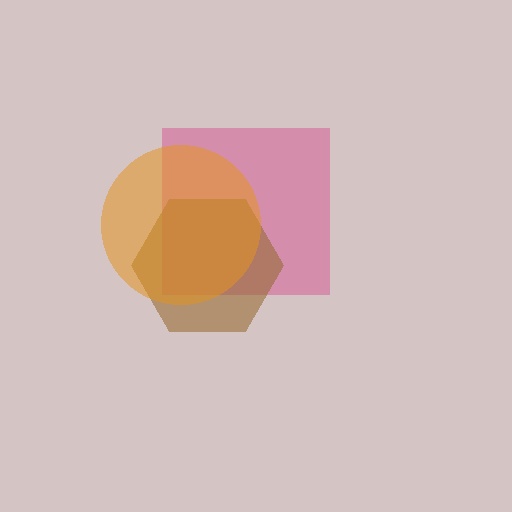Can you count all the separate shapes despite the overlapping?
Yes, there are 3 separate shapes.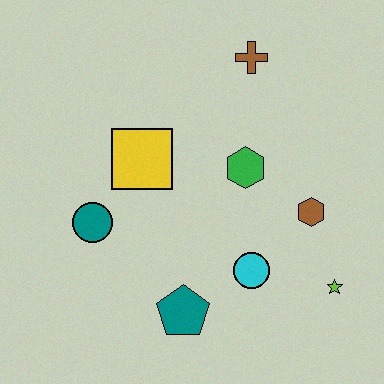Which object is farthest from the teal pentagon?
The brown cross is farthest from the teal pentagon.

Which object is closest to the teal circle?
The yellow square is closest to the teal circle.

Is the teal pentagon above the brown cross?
No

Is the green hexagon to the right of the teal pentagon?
Yes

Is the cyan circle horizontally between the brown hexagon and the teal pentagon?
Yes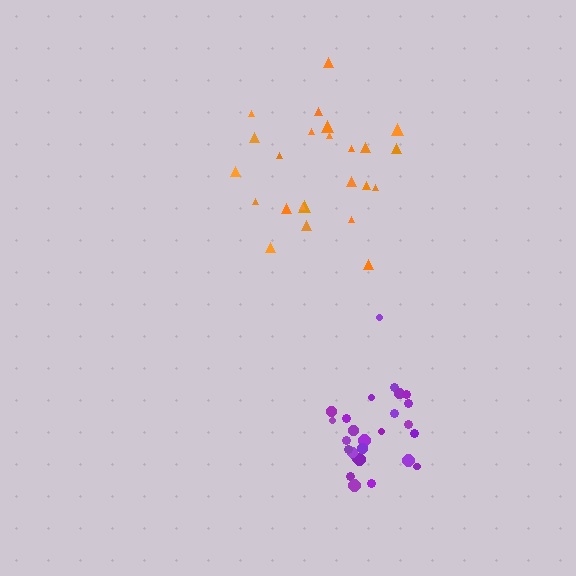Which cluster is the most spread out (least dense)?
Orange.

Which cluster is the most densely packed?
Purple.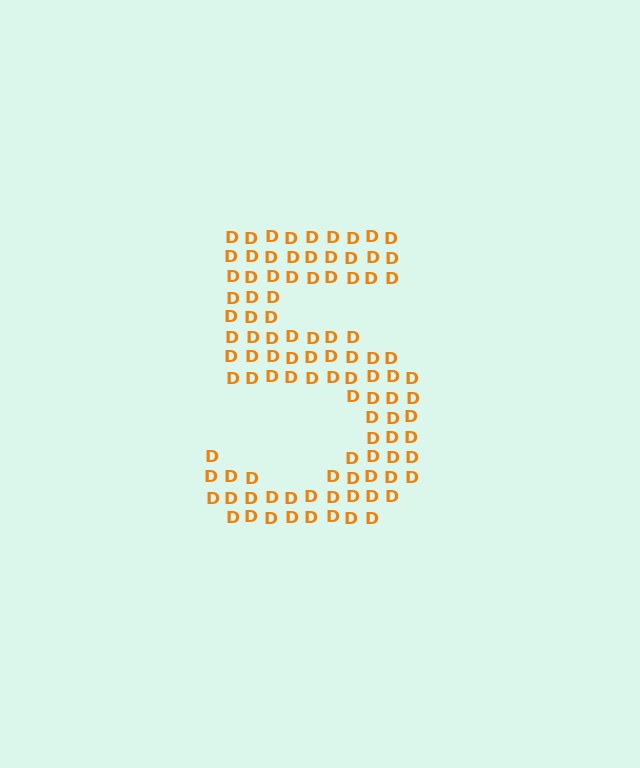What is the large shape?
The large shape is the digit 5.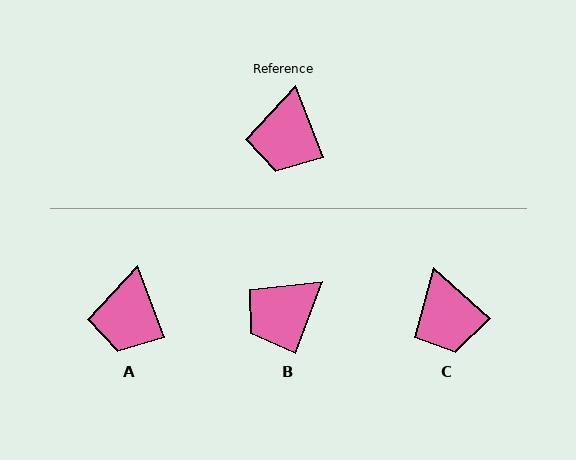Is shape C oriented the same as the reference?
No, it is off by about 27 degrees.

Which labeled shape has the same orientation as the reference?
A.